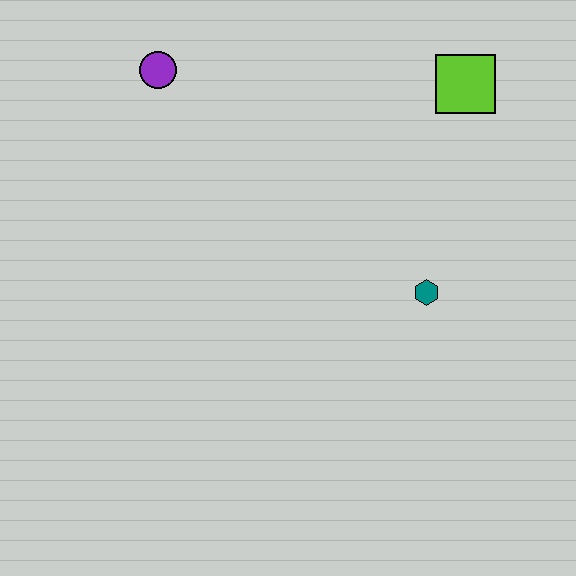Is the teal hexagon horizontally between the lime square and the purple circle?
Yes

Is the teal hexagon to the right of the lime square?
No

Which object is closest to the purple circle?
The lime square is closest to the purple circle.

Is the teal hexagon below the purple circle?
Yes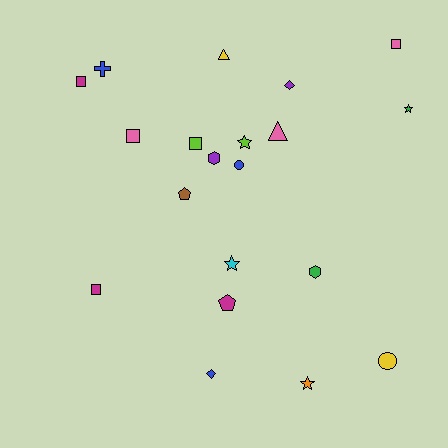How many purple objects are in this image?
There are 2 purple objects.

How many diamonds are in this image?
There are 2 diamonds.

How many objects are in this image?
There are 20 objects.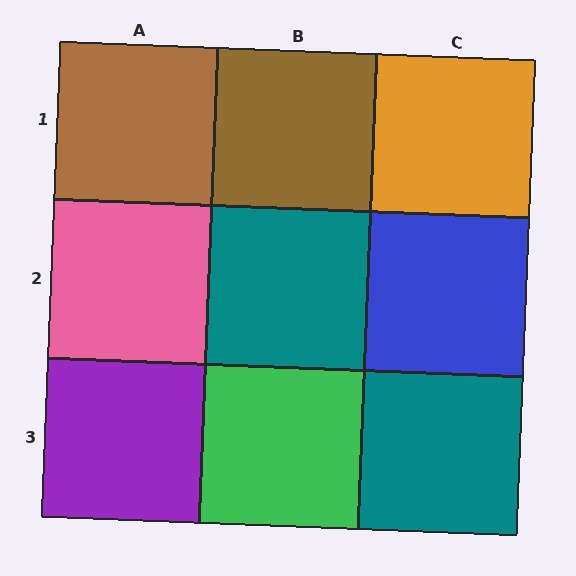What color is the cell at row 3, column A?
Purple.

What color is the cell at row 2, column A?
Pink.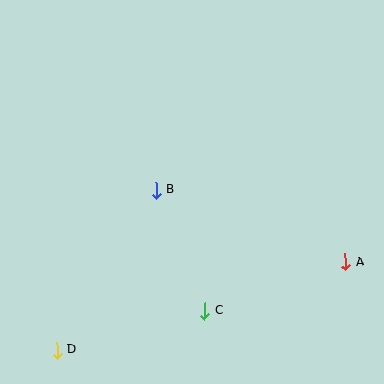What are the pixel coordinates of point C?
Point C is at (205, 311).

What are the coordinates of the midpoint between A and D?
The midpoint between A and D is at (201, 306).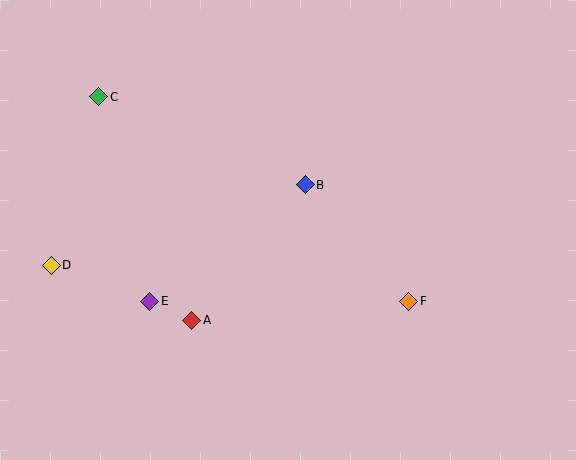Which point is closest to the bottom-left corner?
Point D is closest to the bottom-left corner.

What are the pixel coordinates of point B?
Point B is at (305, 185).